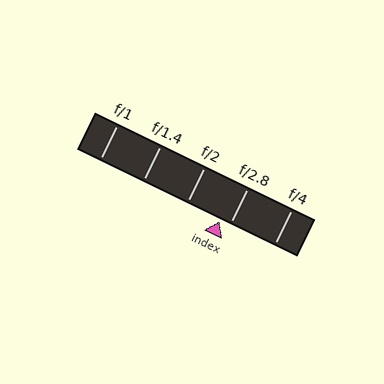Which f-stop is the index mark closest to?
The index mark is closest to f/2.8.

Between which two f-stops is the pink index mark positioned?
The index mark is between f/2 and f/2.8.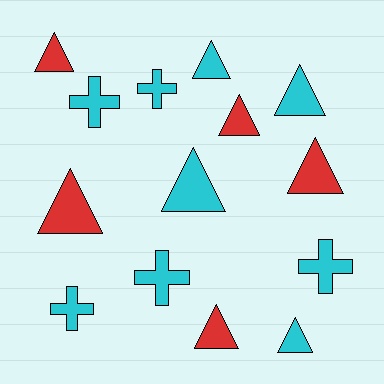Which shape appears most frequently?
Triangle, with 9 objects.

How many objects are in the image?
There are 14 objects.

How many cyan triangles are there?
There are 4 cyan triangles.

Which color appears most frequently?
Cyan, with 9 objects.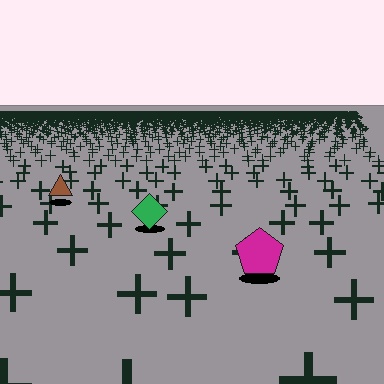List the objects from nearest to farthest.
From nearest to farthest: the magenta pentagon, the green diamond, the brown triangle.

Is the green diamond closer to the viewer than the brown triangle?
Yes. The green diamond is closer — you can tell from the texture gradient: the ground texture is coarser near it.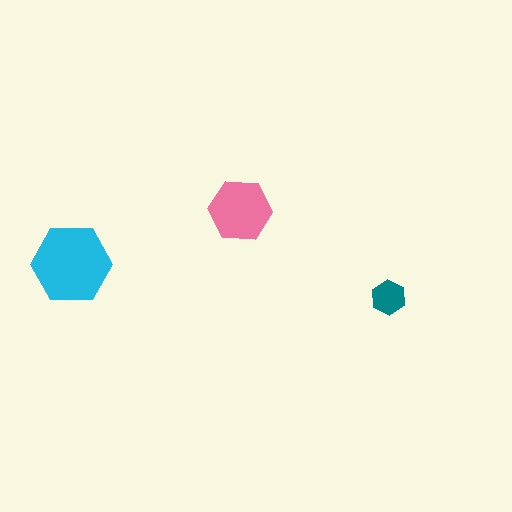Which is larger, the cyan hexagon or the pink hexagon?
The cyan one.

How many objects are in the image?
There are 3 objects in the image.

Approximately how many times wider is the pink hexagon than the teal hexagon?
About 2 times wider.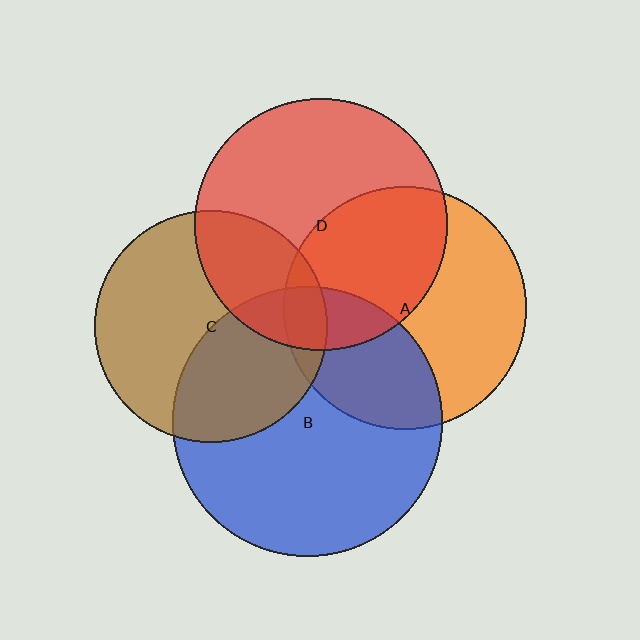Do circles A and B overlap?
Yes.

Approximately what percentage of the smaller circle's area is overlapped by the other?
Approximately 35%.